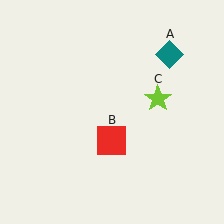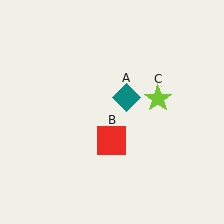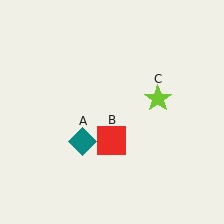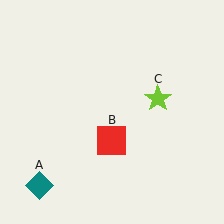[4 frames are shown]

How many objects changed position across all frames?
1 object changed position: teal diamond (object A).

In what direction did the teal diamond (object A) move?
The teal diamond (object A) moved down and to the left.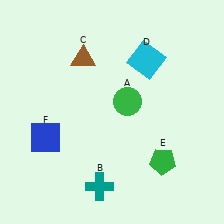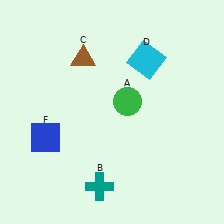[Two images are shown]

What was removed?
The green pentagon (E) was removed in Image 2.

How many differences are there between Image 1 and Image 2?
There is 1 difference between the two images.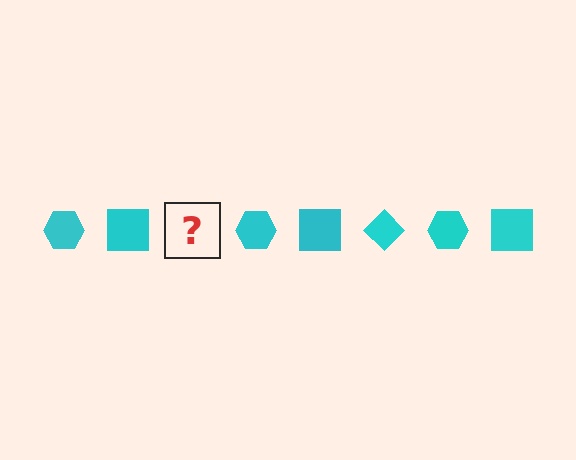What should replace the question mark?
The question mark should be replaced with a cyan diamond.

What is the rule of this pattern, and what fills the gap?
The rule is that the pattern cycles through hexagon, square, diamond shapes in cyan. The gap should be filled with a cyan diamond.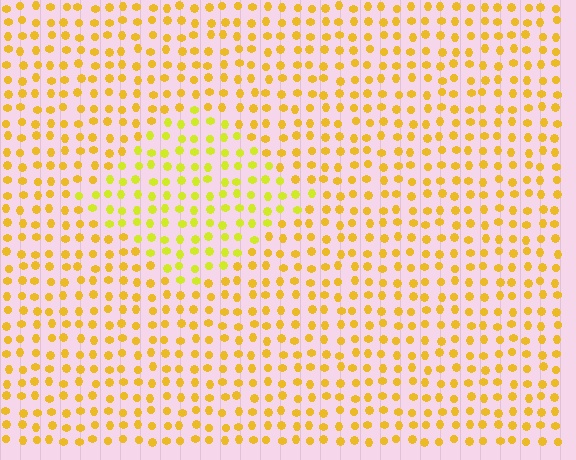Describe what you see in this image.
The image is filled with small yellow elements in a uniform arrangement. A diamond-shaped region is visible where the elements are tinted to a slightly different hue, forming a subtle color boundary.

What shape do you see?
I see a diamond.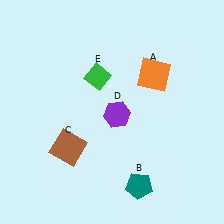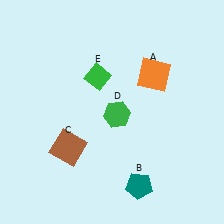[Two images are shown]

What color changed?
The hexagon (D) changed from purple in Image 1 to green in Image 2.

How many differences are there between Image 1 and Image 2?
There is 1 difference between the two images.